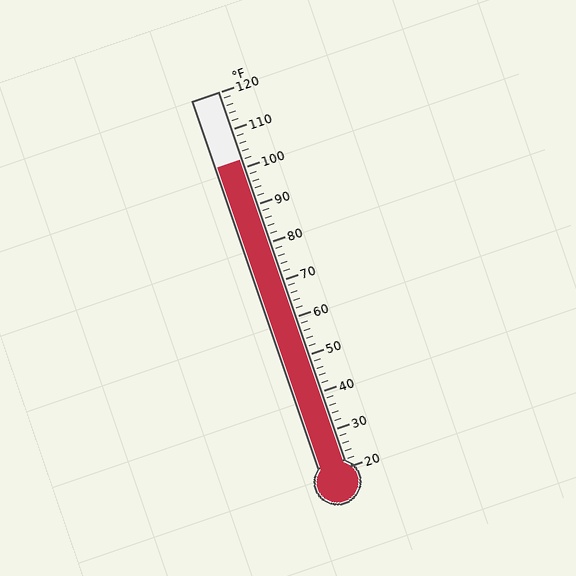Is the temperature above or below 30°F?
The temperature is above 30°F.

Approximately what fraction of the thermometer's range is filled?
The thermometer is filled to approximately 80% of its range.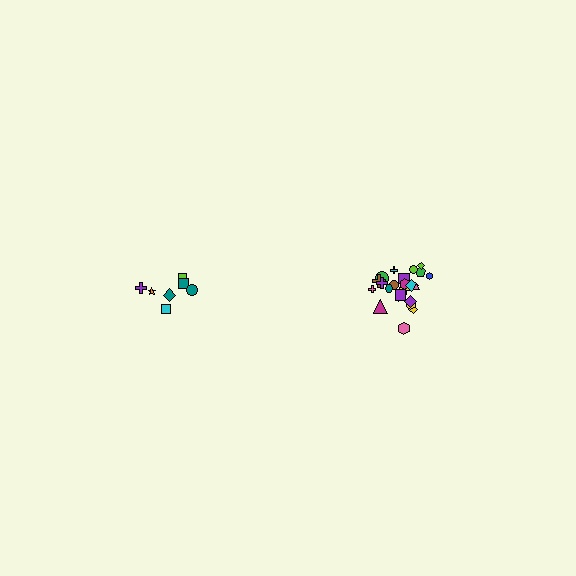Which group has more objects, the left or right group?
The right group.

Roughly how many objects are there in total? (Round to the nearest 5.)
Roughly 30 objects in total.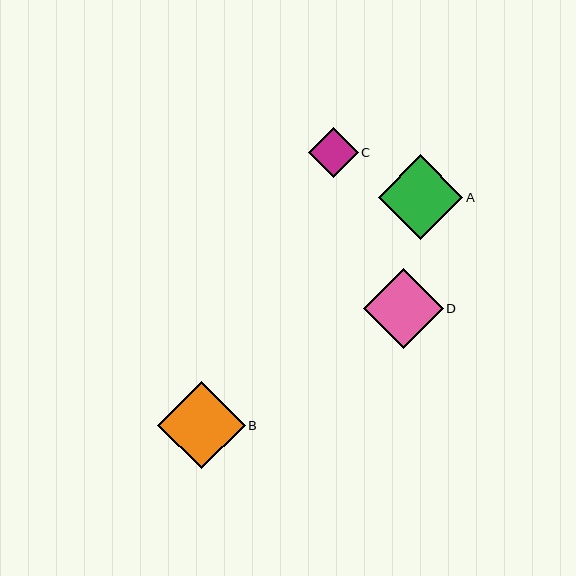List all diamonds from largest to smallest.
From largest to smallest: B, A, D, C.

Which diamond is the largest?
Diamond B is the largest with a size of approximately 88 pixels.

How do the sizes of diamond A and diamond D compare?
Diamond A and diamond D are approximately the same size.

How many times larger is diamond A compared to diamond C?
Diamond A is approximately 1.7 times the size of diamond C.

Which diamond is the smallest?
Diamond C is the smallest with a size of approximately 50 pixels.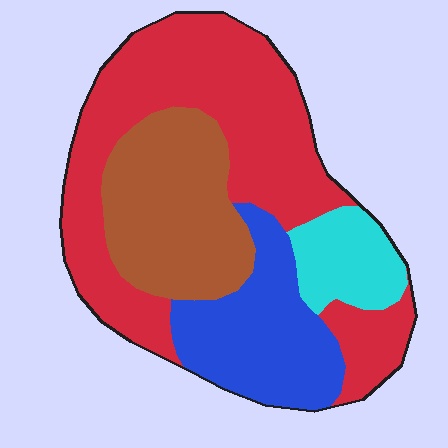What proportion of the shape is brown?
Brown takes up between a sixth and a third of the shape.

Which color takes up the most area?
Red, at roughly 45%.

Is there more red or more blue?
Red.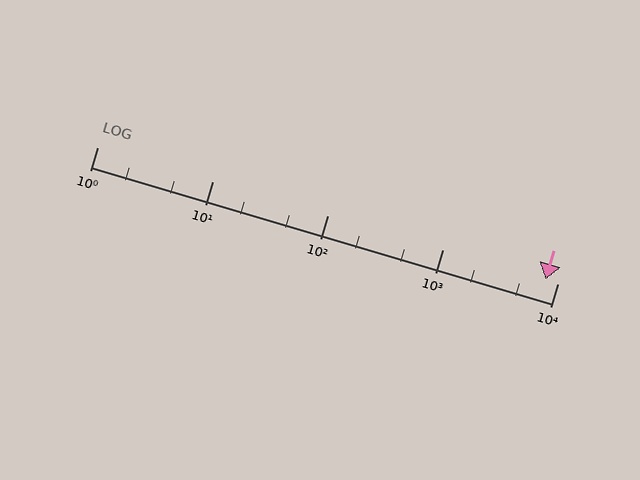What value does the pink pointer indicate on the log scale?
The pointer indicates approximately 7800.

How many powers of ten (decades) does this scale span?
The scale spans 4 decades, from 1 to 10000.